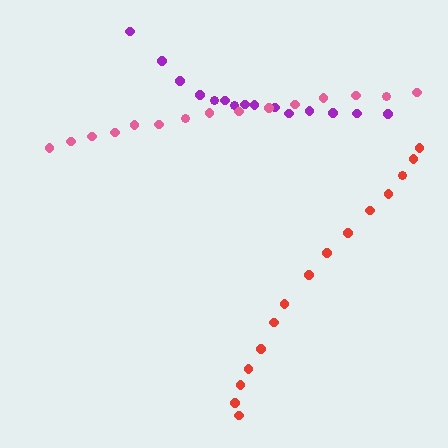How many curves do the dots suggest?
There are 3 distinct paths.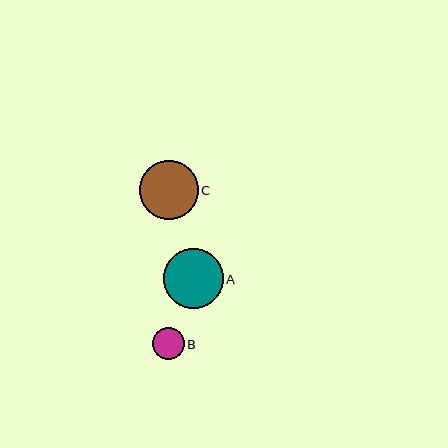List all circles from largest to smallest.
From largest to smallest: A, C, B.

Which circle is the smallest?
Circle B is the smallest with a size of approximately 31 pixels.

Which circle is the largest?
Circle A is the largest with a size of approximately 60 pixels.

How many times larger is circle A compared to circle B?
Circle A is approximately 1.9 times the size of circle B.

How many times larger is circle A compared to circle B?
Circle A is approximately 1.9 times the size of circle B.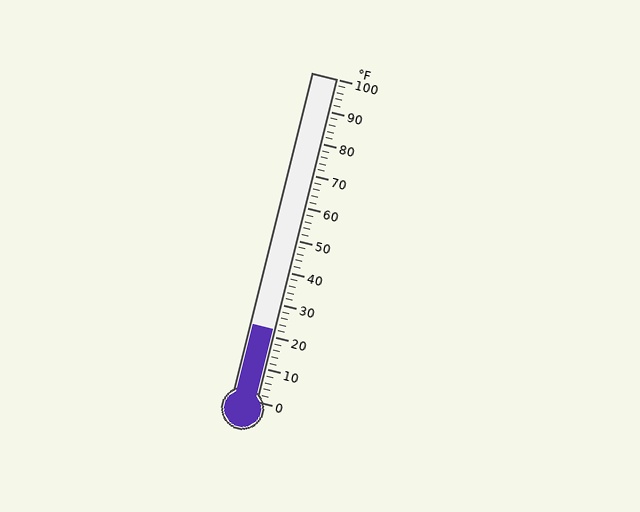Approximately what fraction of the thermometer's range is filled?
The thermometer is filled to approximately 20% of its range.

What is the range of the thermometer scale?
The thermometer scale ranges from 0°F to 100°F.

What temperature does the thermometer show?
The thermometer shows approximately 22°F.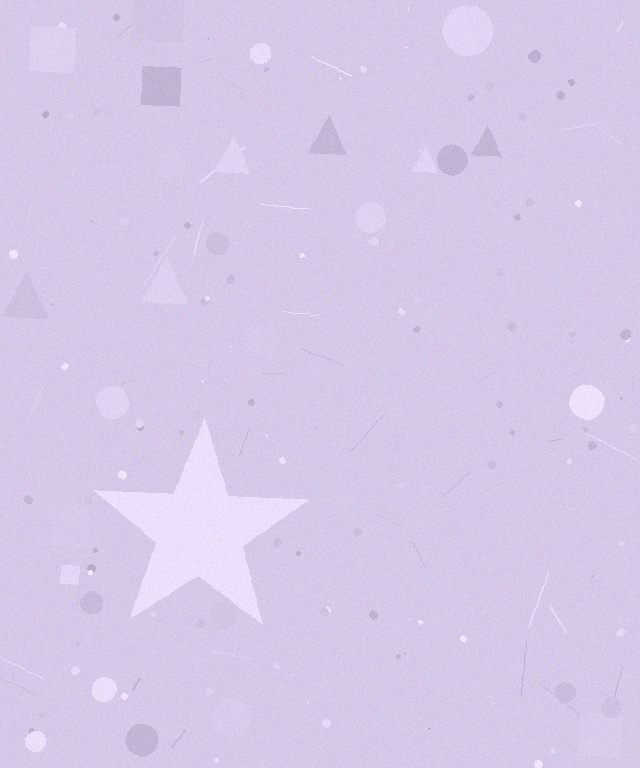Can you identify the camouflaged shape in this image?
The camouflaged shape is a star.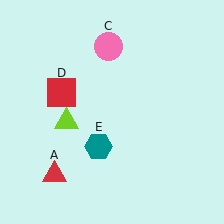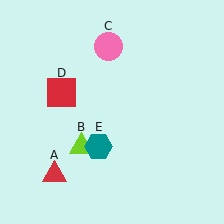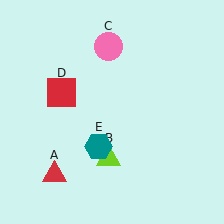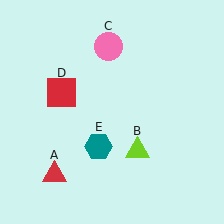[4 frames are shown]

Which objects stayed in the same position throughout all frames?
Red triangle (object A) and pink circle (object C) and red square (object D) and teal hexagon (object E) remained stationary.